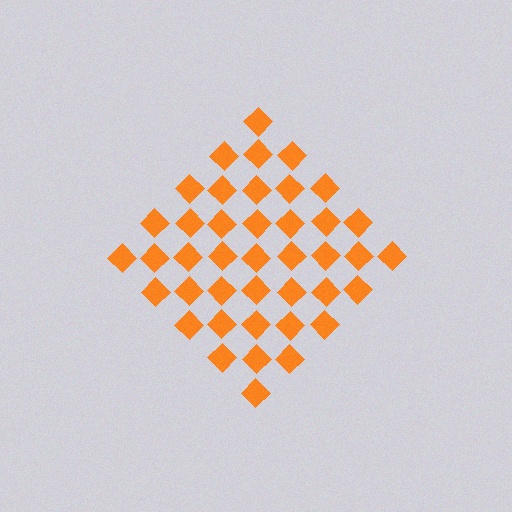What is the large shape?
The large shape is a diamond.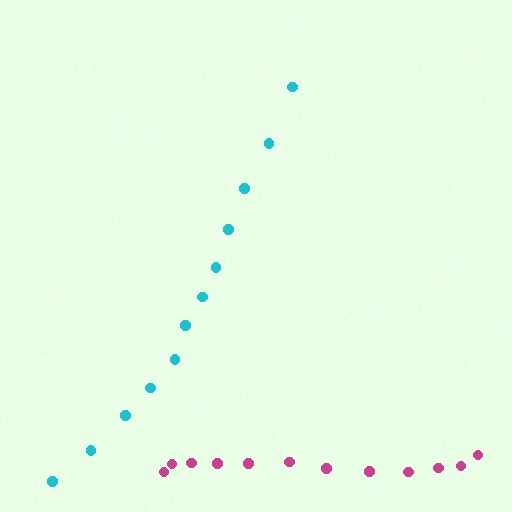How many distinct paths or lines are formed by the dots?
There are 2 distinct paths.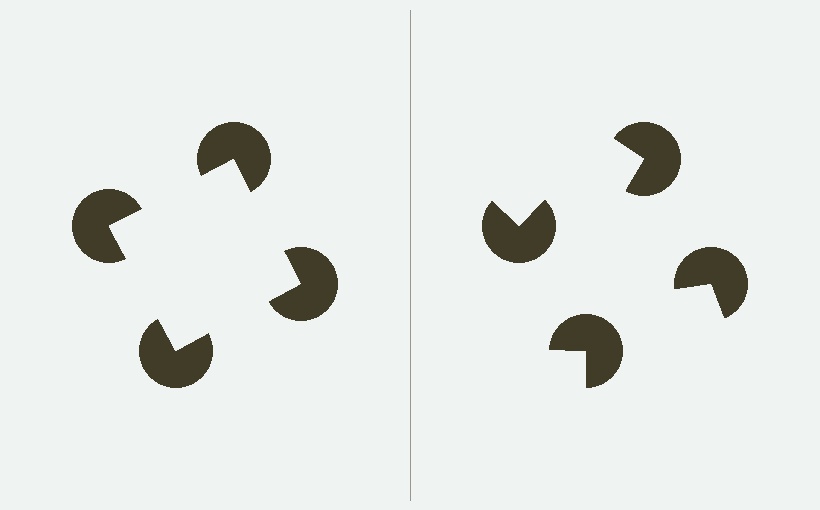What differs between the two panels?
The pac-man discs are positioned identically on both sides; only the wedge orientations differ. On the left they align to a square; on the right they are misaligned.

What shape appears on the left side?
An illusory square.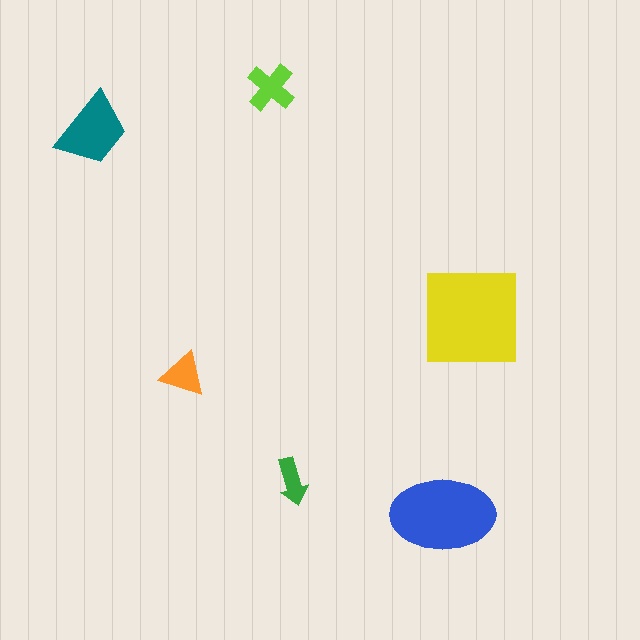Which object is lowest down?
The blue ellipse is bottommost.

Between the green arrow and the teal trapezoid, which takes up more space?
The teal trapezoid.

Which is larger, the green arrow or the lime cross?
The lime cross.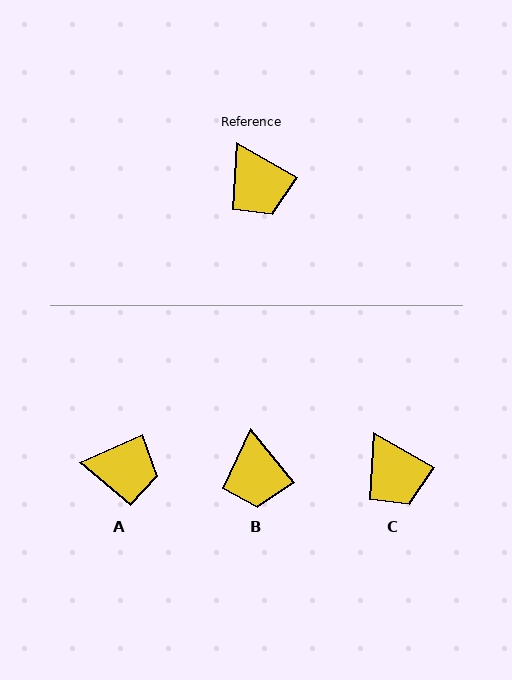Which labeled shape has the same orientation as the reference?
C.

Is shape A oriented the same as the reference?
No, it is off by about 53 degrees.